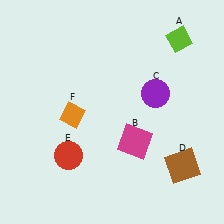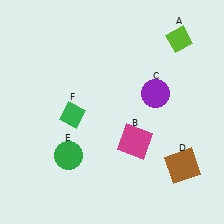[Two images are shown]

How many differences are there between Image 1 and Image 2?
There are 2 differences between the two images.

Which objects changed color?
E changed from red to green. F changed from orange to green.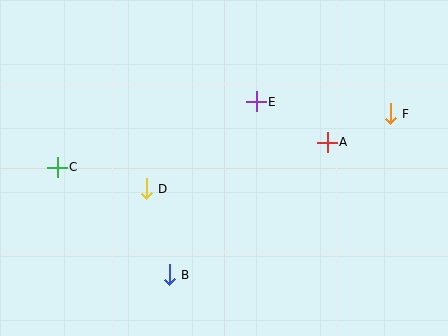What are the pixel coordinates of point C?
Point C is at (57, 167).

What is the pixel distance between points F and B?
The distance between F and B is 273 pixels.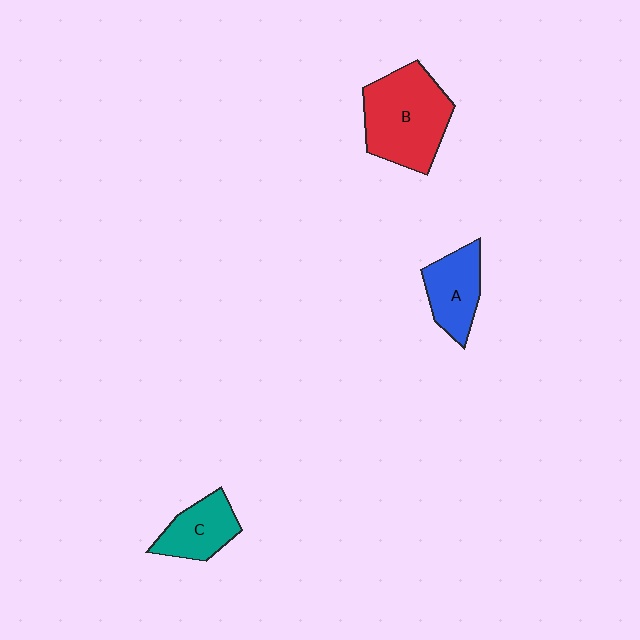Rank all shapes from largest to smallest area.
From largest to smallest: B (red), A (blue), C (teal).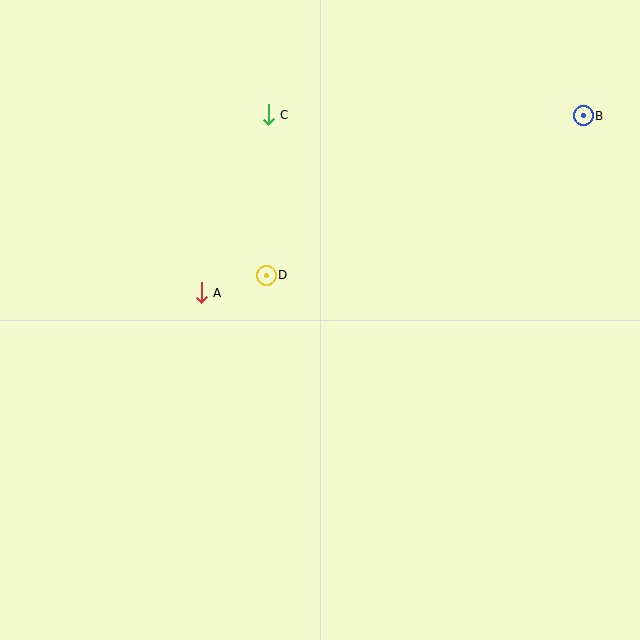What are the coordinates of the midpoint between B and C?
The midpoint between B and C is at (426, 115).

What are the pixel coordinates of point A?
Point A is at (201, 293).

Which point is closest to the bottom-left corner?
Point A is closest to the bottom-left corner.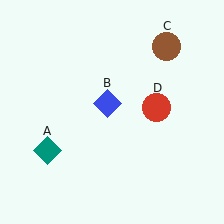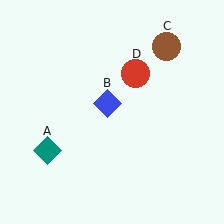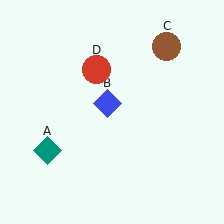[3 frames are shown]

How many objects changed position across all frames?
1 object changed position: red circle (object D).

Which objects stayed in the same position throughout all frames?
Teal diamond (object A) and blue diamond (object B) and brown circle (object C) remained stationary.